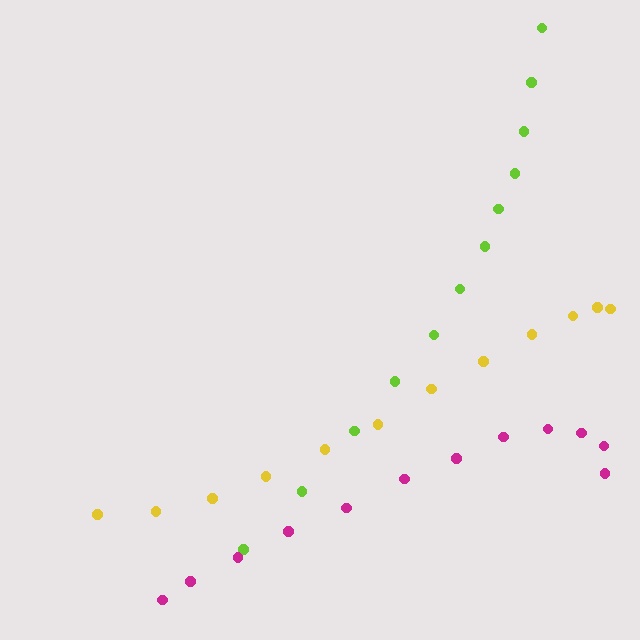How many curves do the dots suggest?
There are 3 distinct paths.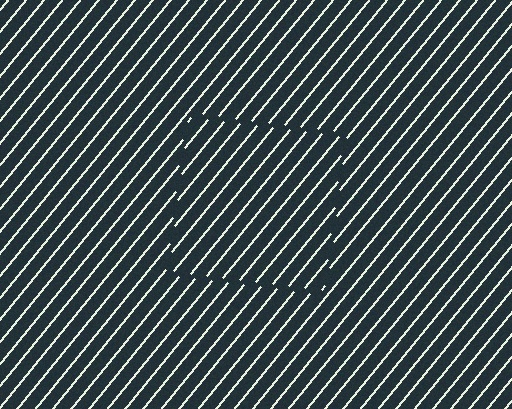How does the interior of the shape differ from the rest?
The interior of the shape contains the same grating, shifted by half a period — the contour is defined by the phase discontinuity where line-ends from the inner and outer gratings abut.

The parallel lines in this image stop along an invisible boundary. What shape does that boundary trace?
An illusory square. The interior of the shape contains the same grating, shifted by half a period — the contour is defined by the phase discontinuity where line-ends from the inner and outer gratings abut.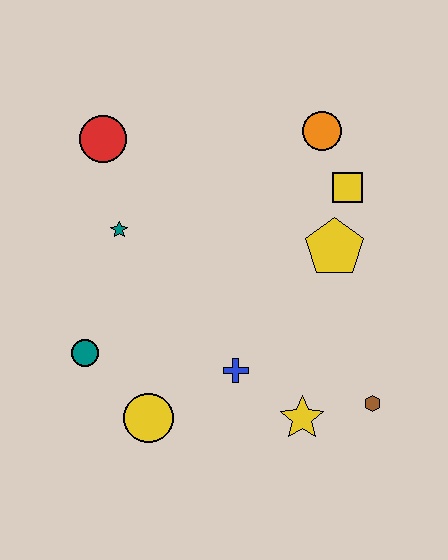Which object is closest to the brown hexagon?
The yellow star is closest to the brown hexagon.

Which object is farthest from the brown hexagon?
The red circle is farthest from the brown hexagon.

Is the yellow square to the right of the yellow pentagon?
Yes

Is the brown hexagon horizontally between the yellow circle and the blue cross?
No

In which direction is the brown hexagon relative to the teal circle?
The brown hexagon is to the right of the teal circle.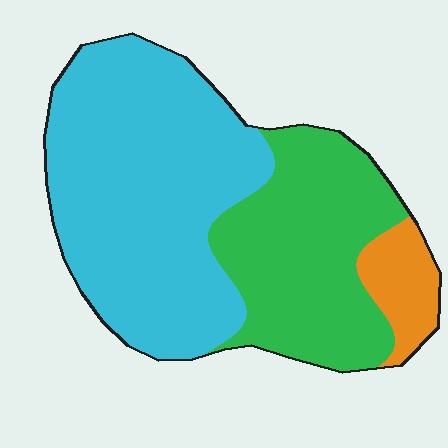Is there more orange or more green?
Green.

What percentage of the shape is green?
Green takes up about one third (1/3) of the shape.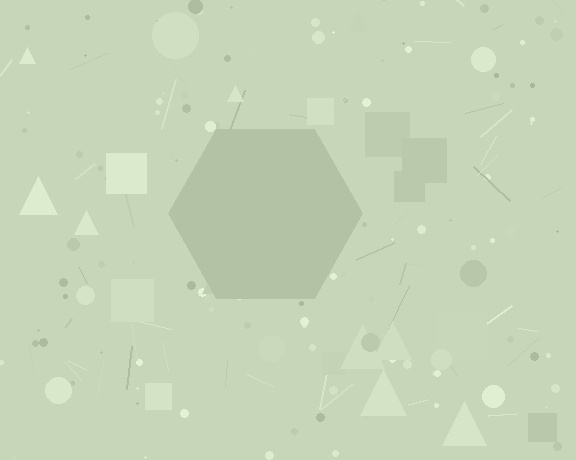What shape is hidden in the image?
A hexagon is hidden in the image.